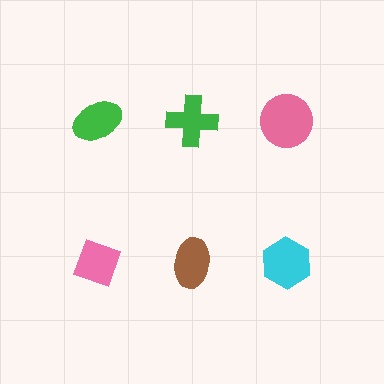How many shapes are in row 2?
3 shapes.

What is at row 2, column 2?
A brown ellipse.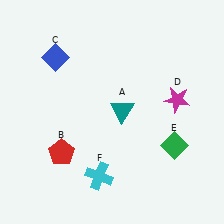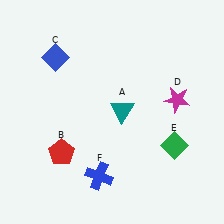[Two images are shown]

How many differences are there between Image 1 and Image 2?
There is 1 difference between the two images.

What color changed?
The cross (F) changed from cyan in Image 1 to blue in Image 2.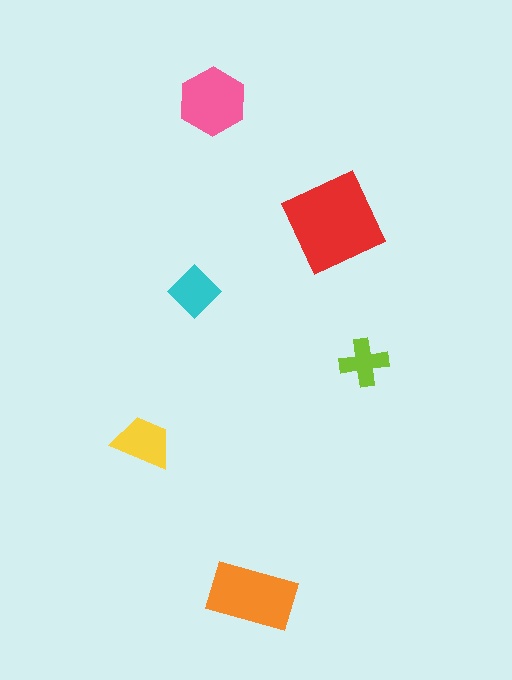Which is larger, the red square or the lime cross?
The red square.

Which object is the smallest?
The lime cross.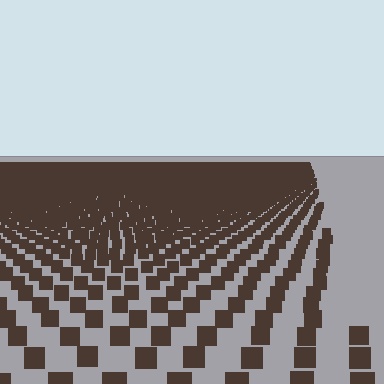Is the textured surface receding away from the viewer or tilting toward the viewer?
The surface is receding away from the viewer. Texture elements get smaller and denser toward the top.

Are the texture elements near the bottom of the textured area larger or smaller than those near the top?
Larger. Near the bottom, elements are closer to the viewer and appear at a bigger on-screen size.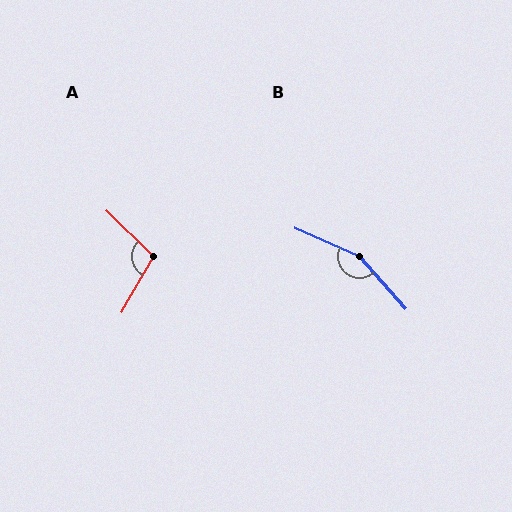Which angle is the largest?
B, at approximately 156 degrees.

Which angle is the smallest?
A, at approximately 105 degrees.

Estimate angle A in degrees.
Approximately 105 degrees.